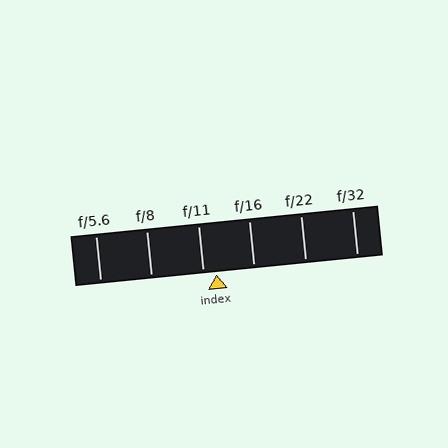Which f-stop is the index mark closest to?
The index mark is closest to f/11.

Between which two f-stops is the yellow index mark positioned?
The index mark is between f/11 and f/16.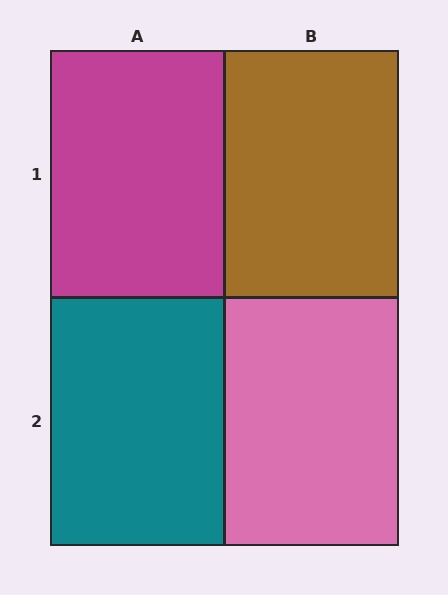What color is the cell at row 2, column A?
Teal.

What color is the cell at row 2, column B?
Pink.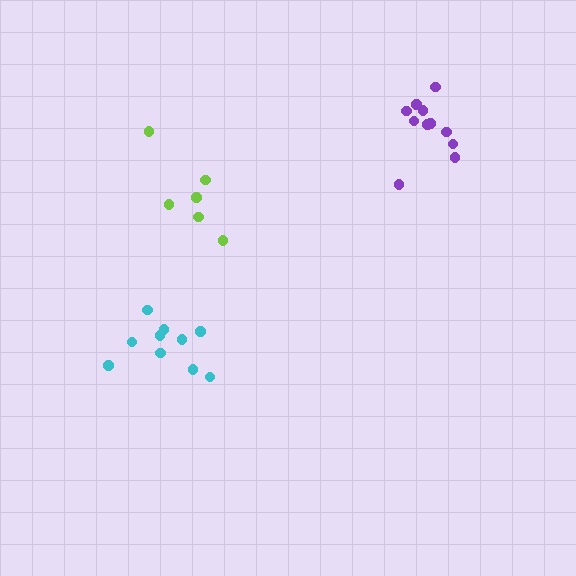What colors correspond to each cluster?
The clusters are colored: lime, purple, cyan.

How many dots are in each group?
Group 1: 6 dots, Group 2: 11 dots, Group 3: 10 dots (27 total).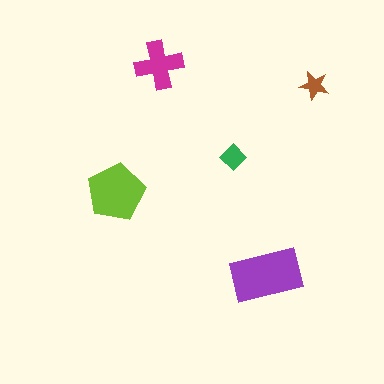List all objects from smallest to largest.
The brown star, the green diamond, the magenta cross, the lime pentagon, the purple rectangle.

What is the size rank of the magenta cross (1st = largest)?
3rd.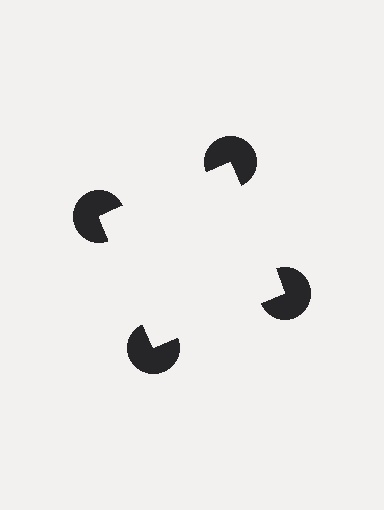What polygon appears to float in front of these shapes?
An illusory square — its edges are inferred from the aligned wedge cuts in the pac-man discs, not physically drawn.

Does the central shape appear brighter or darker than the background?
It typically appears slightly brighter than the background, even though no actual brightness change is drawn.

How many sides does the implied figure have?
4 sides.